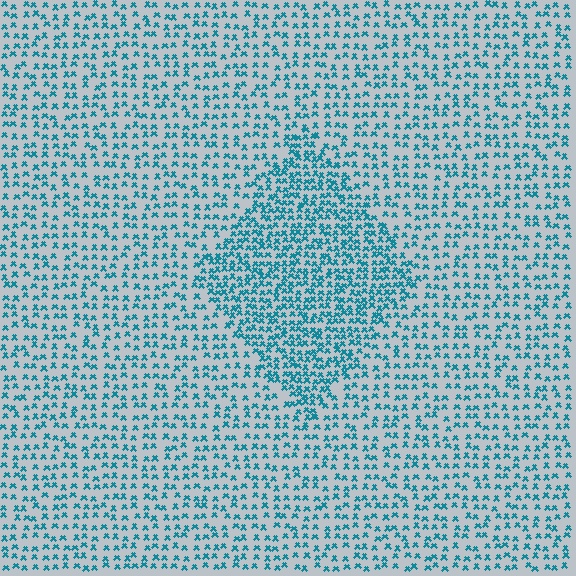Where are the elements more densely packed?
The elements are more densely packed inside the diamond boundary.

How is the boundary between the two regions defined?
The boundary is defined by a change in element density (approximately 1.8x ratio). All elements are the same color, size, and shape.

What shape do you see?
I see a diamond.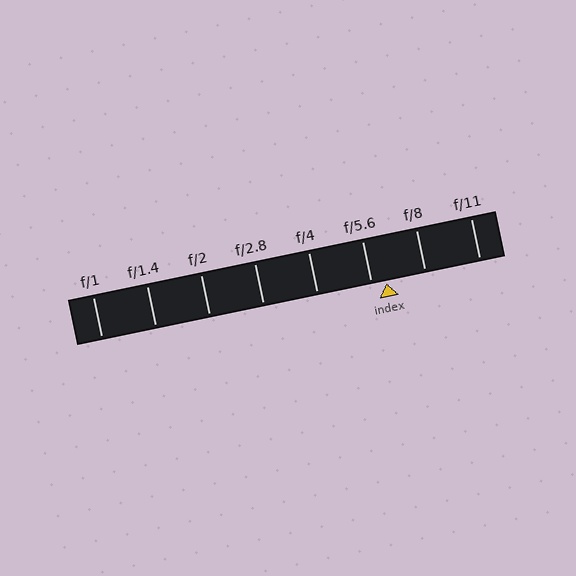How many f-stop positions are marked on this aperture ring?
There are 8 f-stop positions marked.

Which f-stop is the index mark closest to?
The index mark is closest to f/5.6.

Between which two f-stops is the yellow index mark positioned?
The index mark is between f/5.6 and f/8.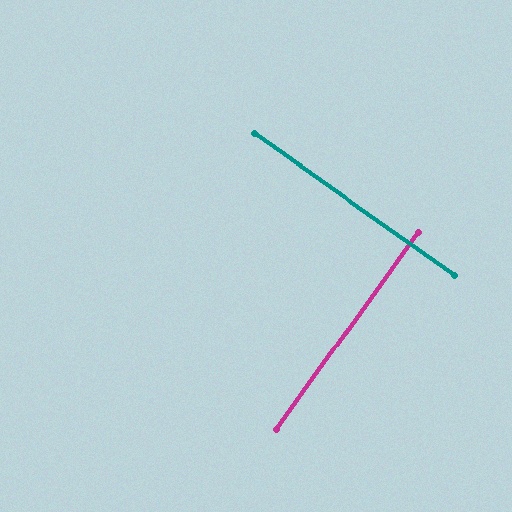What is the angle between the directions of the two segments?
Approximately 90 degrees.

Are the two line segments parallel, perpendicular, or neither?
Perpendicular — they meet at approximately 90°.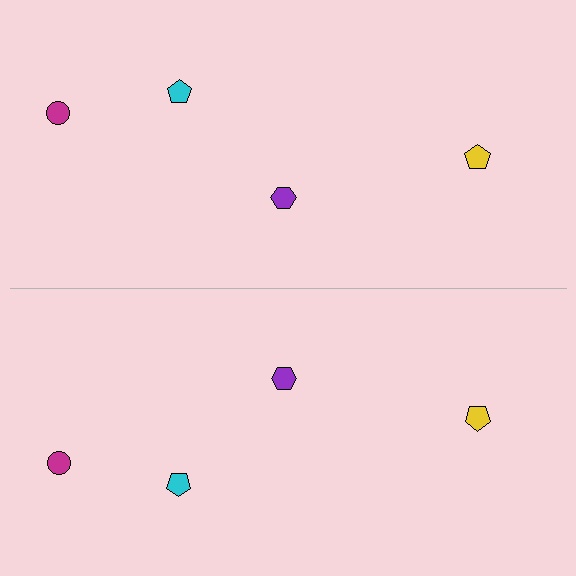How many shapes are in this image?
There are 8 shapes in this image.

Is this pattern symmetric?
Yes, this pattern has bilateral (reflection) symmetry.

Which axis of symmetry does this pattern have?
The pattern has a horizontal axis of symmetry running through the center of the image.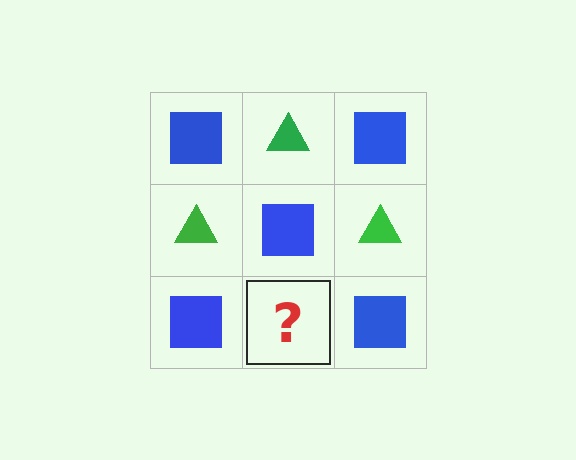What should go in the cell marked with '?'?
The missing cell should contain a green triangle.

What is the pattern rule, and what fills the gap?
The rule is that it alternates blue square and green triangle in a checkerboard pattern. The gap should be filled with a green triangle.